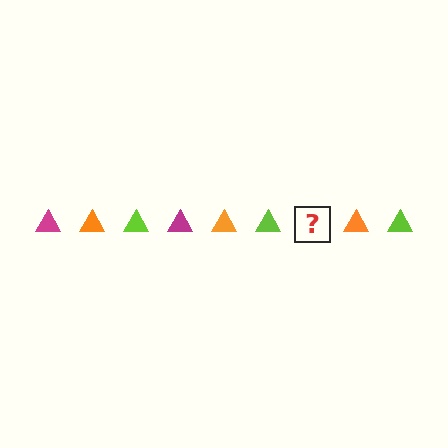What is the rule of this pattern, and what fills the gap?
The rule is that the pattern cycles through magenta, orange, lime triangles. The gap should be filled with a magenta triangle.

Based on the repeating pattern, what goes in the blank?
The blank should be a magenta triangle.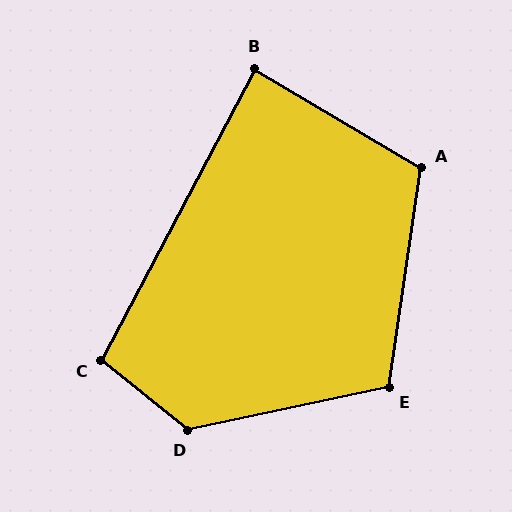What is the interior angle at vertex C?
Approximately 101 degrees (obtuse).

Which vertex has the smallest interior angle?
B, at approximately 87 degrees.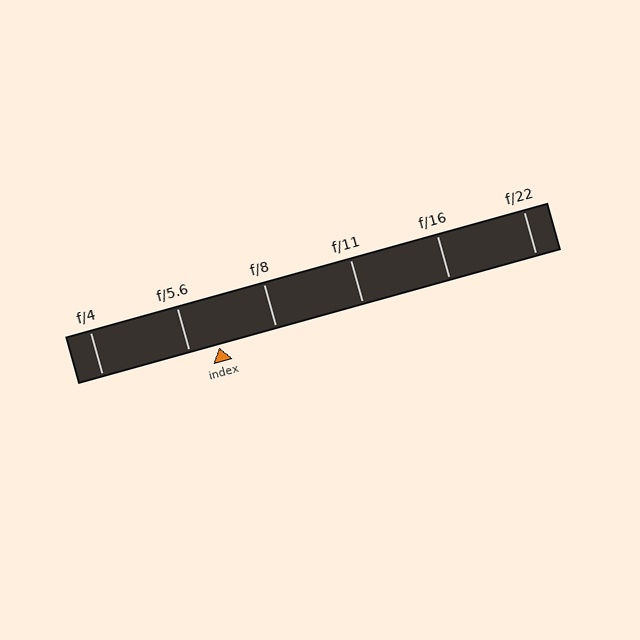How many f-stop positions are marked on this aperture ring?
There are 6 f-stop positions marked.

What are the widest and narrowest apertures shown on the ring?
The widest aperture shown is f/4 and the narrowest is f/22.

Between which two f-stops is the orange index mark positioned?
The index mark is between f/5.6 and f/8.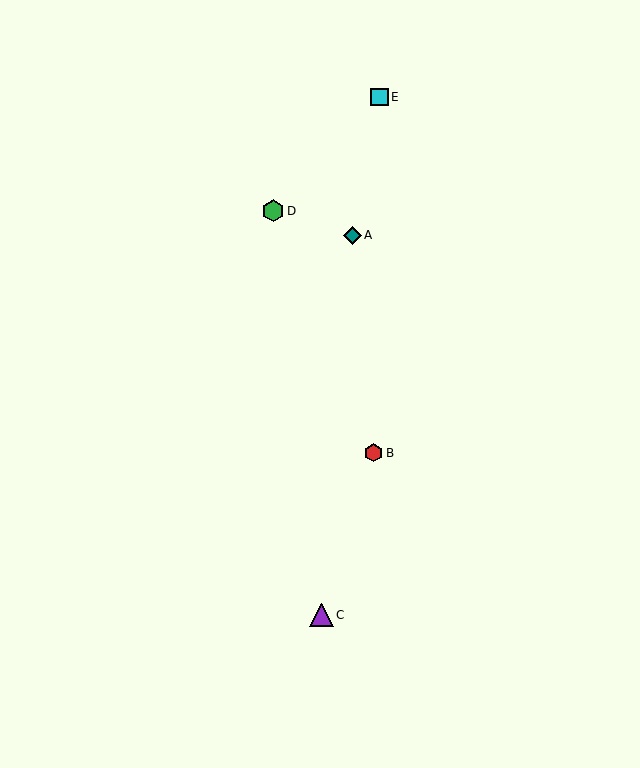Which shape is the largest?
The purple triangle (labeled C) is the largest.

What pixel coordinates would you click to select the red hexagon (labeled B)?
Click at (374, 453) to select the red hexagon B.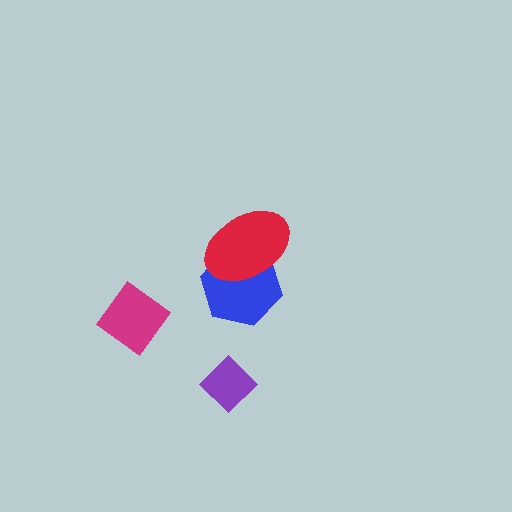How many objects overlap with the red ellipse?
1 object overlaps with the red ellipse.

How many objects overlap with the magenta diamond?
0 objects overlap with the magenta diamond.